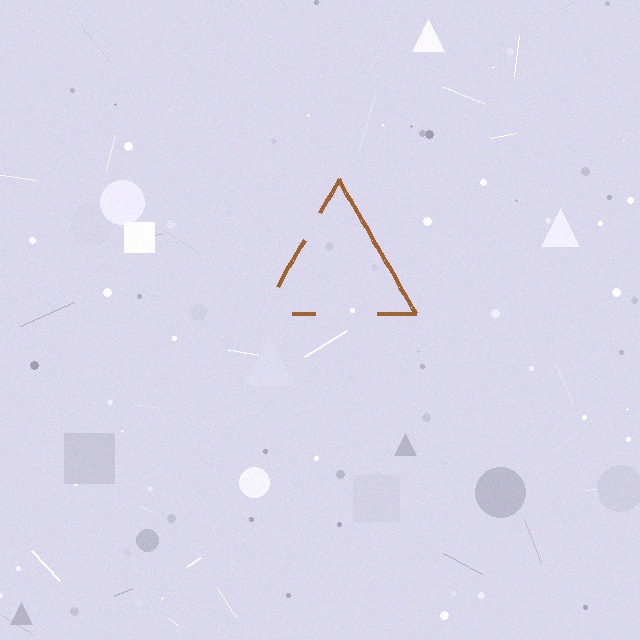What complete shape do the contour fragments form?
The contour fragments form a triangle.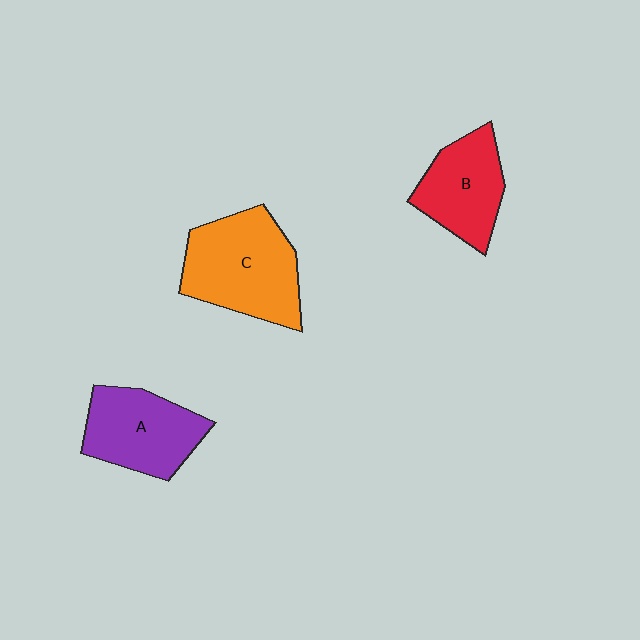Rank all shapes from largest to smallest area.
From largest to smallest: C (orange), A (purple), B (red).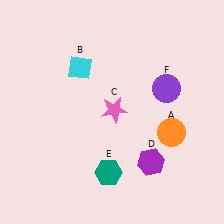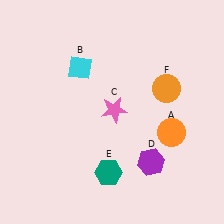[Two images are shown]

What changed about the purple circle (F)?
In Image 1, F is purple. In Image 2, it changed to orange.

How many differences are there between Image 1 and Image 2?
There is 1 difference between the two images.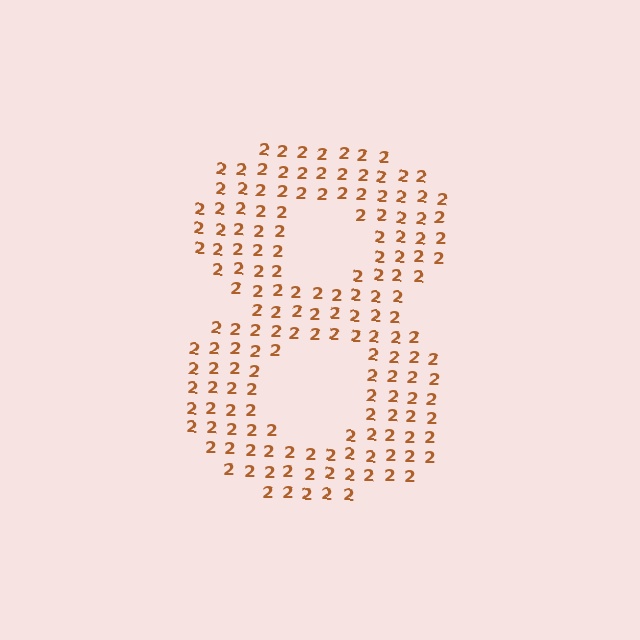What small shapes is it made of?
It is made of small digit 2's.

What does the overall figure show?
The overall figure shows the digit 8.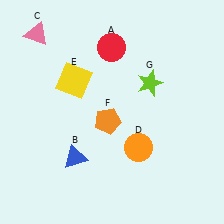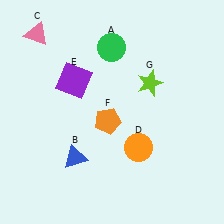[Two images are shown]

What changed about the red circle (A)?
In Image 1, A is red. In Image 2, it changed to green.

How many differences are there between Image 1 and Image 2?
There are 2 differences between the two images.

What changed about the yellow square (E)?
In Image 1, E is yellow. In Image 2, it changed to purple.